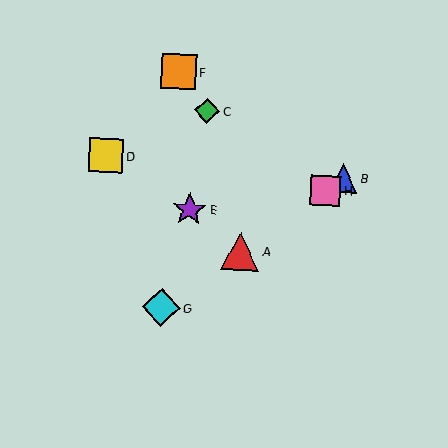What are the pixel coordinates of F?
Object F is at (178, 71).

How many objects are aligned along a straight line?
4 objects (A, B, G, H) are aligned along a straight line.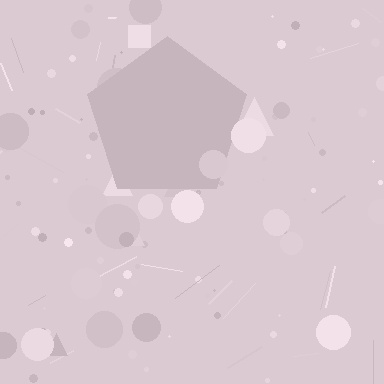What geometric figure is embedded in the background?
A pentagon is embedded in the background.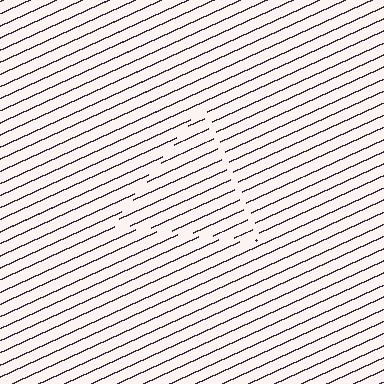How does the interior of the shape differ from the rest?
The interior of the shape contains the same grating, shifted by half a period — the contour is defined by the phase discontinuity where line-ends from the inner and outer gratings abut.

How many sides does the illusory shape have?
3 sides — the line-ends trace a triangle.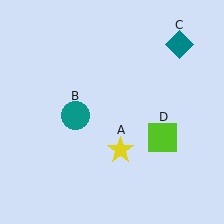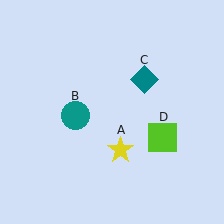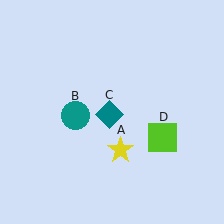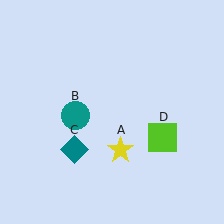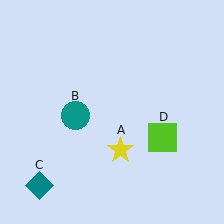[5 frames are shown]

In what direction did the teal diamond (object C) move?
The teal diamond (object C) moved down and to the left.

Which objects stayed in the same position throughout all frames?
Yellow star (object A) and teal circle (object B) and lime square (object D) remained stationary.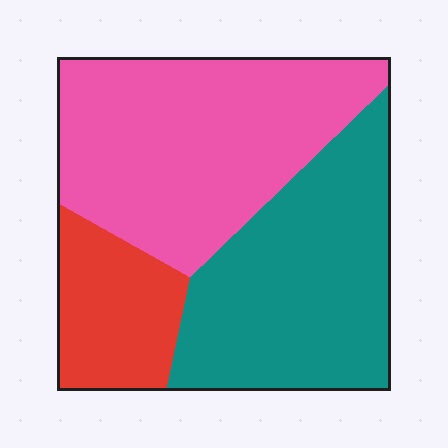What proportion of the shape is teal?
Teal covers roughly 40% of the shape.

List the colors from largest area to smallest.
From largest to smallest: pink, teal, red.